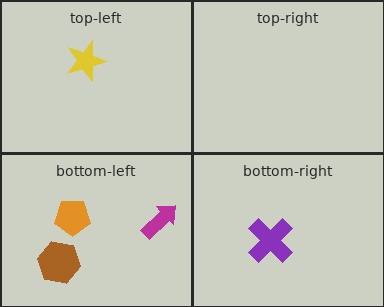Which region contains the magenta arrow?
The bottom-left region.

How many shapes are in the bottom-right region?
1.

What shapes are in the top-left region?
The yellow star.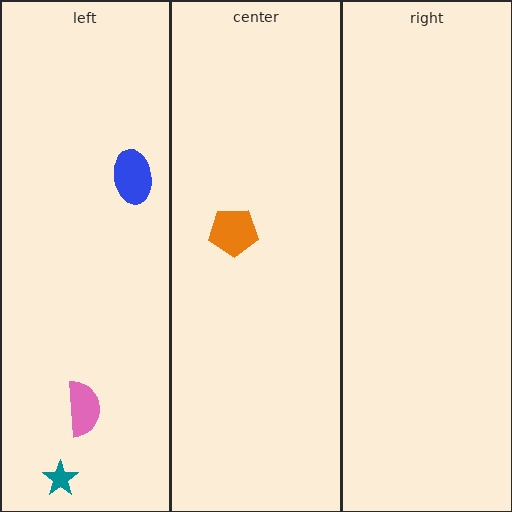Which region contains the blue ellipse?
The left region.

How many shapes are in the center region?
1.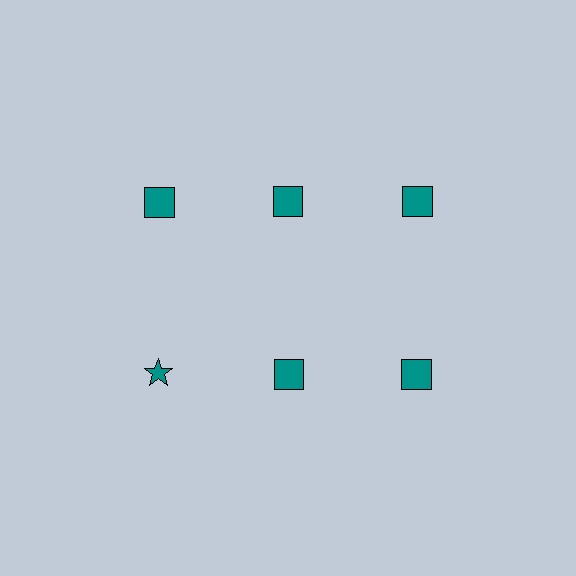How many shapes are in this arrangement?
There are 6 shapes arranged in a grid pattern.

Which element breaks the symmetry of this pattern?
The teal star in the second row, leftmost column breaks the symmetry. All other shapes are teal squares.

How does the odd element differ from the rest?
It has a different shape: star instead of square.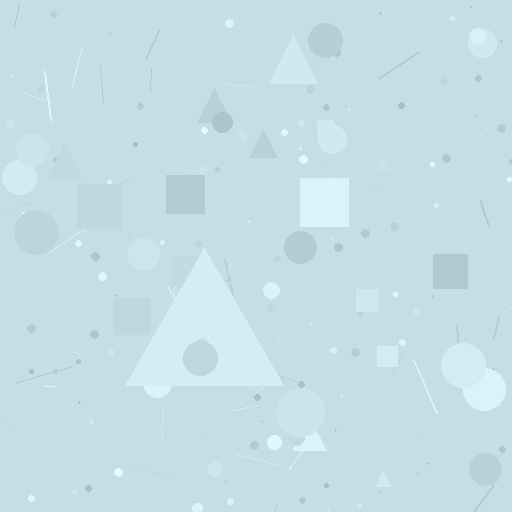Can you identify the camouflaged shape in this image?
The camouflaged shape is a triangle.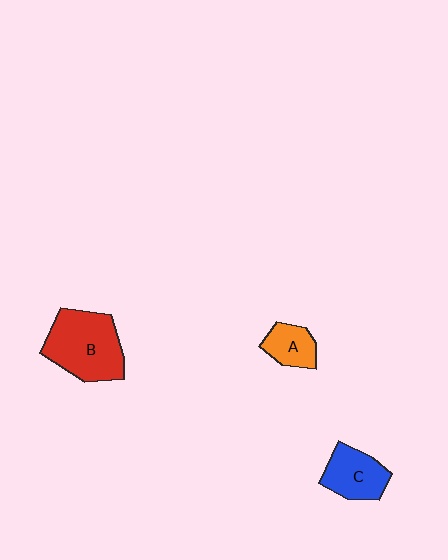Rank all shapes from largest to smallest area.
From largest to smallest: B (red), C (blue), A (orange).